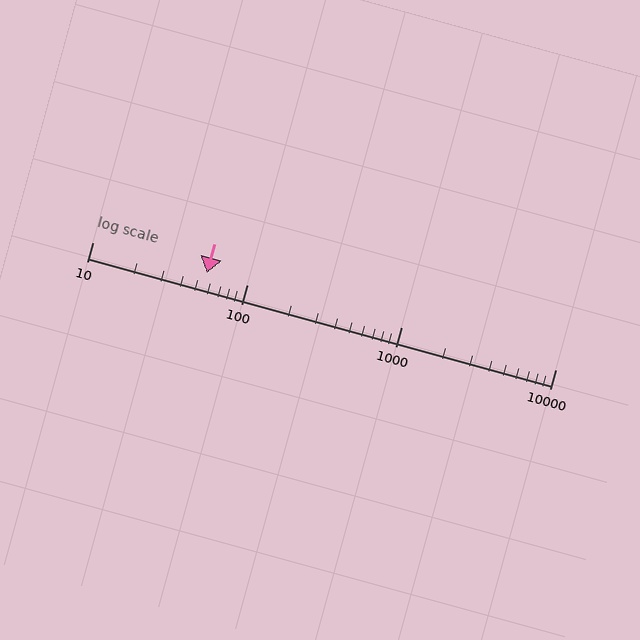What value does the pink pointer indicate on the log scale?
The pointer indicates approximately 55.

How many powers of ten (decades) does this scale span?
The scale spans 3 decades, from 10 to 10000.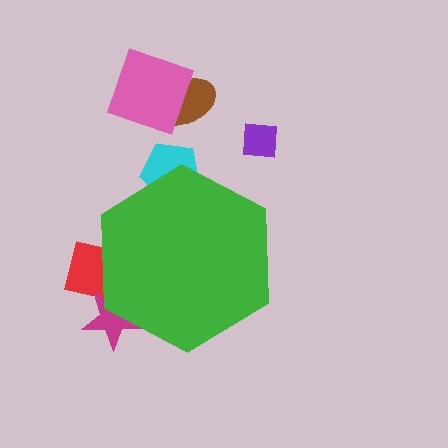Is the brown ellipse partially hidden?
No, the brown ellipse is fully visible.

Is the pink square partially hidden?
No, the pink square is fully visible.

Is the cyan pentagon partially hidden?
Yes, the cyan pentagon is partially hidden behind the green hexagon.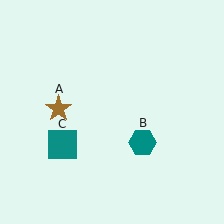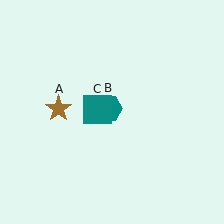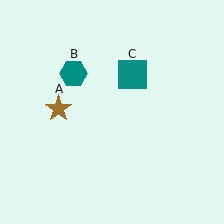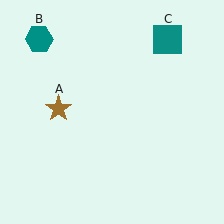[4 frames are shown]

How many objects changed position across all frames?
2 objects changed position: teal hexagon (object B), teal square (object C).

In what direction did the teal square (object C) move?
The teal square (object C) moved up and to the right.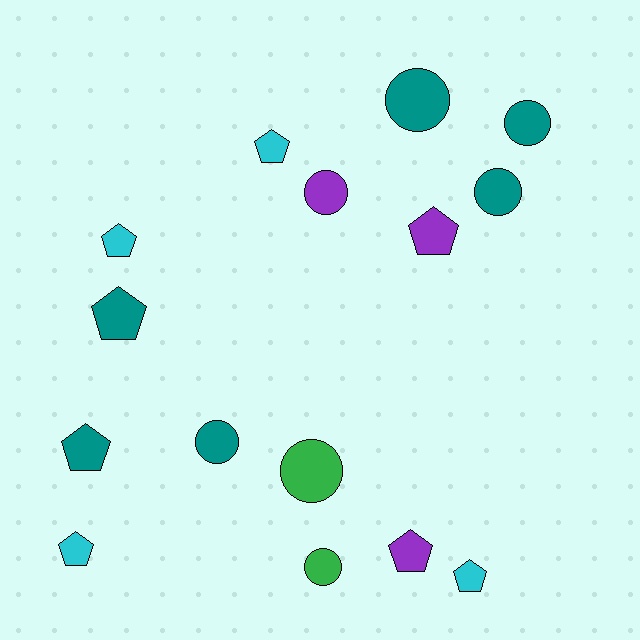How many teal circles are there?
There are 4 teal circles.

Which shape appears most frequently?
Pentagon, with 8 objects.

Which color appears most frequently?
Teal, with 6 objects.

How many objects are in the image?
There are 15 objects.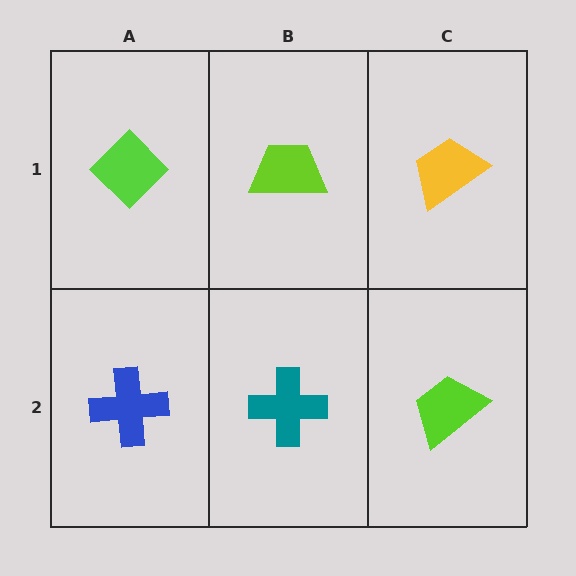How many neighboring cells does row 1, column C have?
2.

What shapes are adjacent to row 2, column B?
A lime trapezoid (row 1, column B), a blue cross (row 2, column A), a lime trapezoid (row 2, column C).